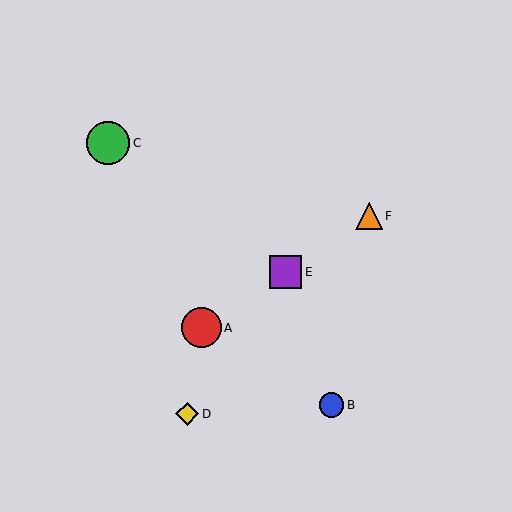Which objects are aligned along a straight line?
Objects A, E, F are aligned along a straight line.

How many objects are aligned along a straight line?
3 objects (A, E, F) are aligned along a straight line.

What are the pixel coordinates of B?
Object B is at (332, 405).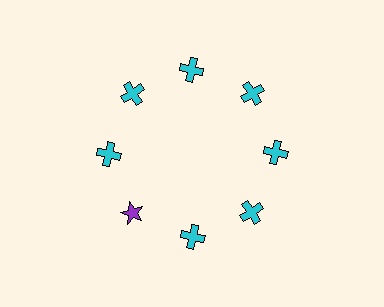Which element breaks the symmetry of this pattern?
The purple star at roughly the 8 o'clock position breaks the symmetry. All other shapes are cyan crosses.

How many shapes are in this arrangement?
There are 8 shapes arranged in a ring pattern.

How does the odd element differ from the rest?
It differs in both color (purple instead of cyan) and shape (star instead of cross).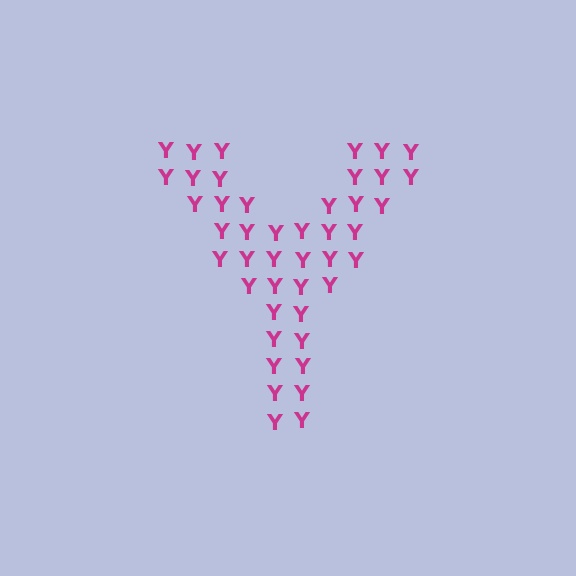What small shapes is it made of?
It is made of small letter Y's.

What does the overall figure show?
The overall figure shows the letter Y.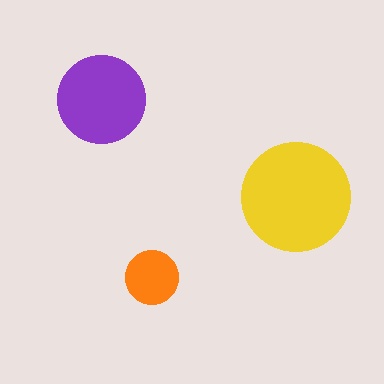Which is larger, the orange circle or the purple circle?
The purple one.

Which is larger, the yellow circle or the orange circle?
The yellow one.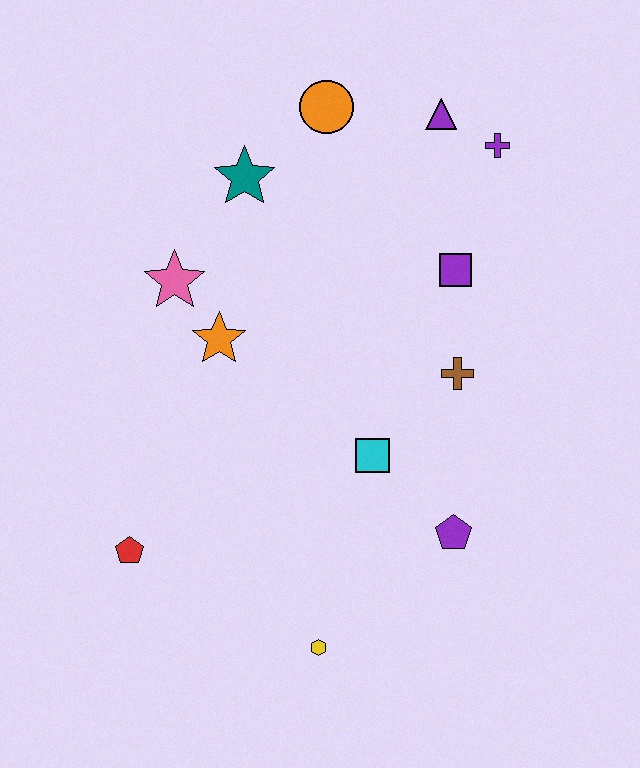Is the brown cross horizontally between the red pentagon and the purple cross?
Yes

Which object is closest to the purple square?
The brown cross is closest to the purple square.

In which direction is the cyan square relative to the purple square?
The cyan square is below the purple square.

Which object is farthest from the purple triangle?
The yellow hexagon is farthest from the purple triangle.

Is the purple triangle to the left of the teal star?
No